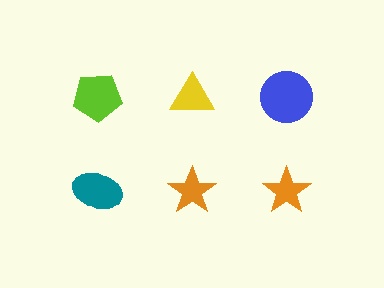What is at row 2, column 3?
An orange star.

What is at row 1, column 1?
A lime pentagon.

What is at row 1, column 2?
A yellow triangle.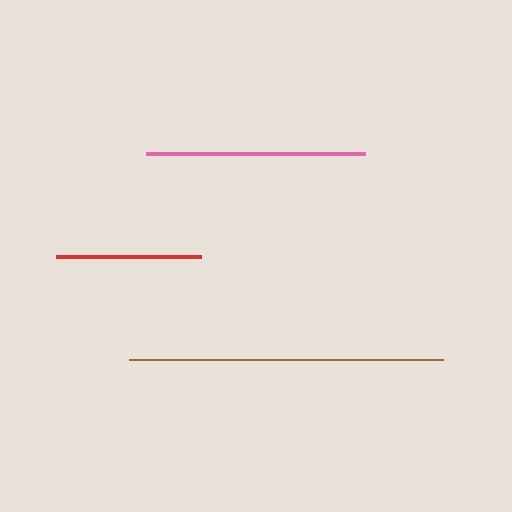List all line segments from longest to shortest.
From longest to shortest: brown, pink, red.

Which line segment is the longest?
The brown line is the longest at approximately 313 pixels.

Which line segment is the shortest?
The red line is the shortest at approximately 144 pixels.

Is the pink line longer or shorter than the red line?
The pink line is longer than the red line.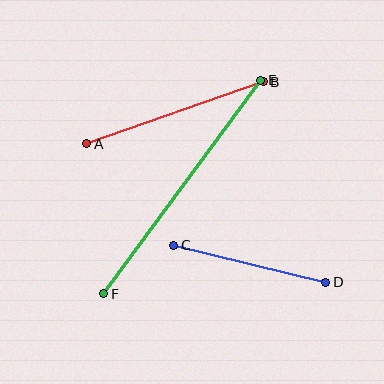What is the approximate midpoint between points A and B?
The midpoint is at approximately (175, 113) pixels.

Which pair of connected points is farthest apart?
Points E and F are farthest apart.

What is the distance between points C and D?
The distance is approximately 156 pixels.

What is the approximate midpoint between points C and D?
The midpoint is at approximately (250, 264) pixels.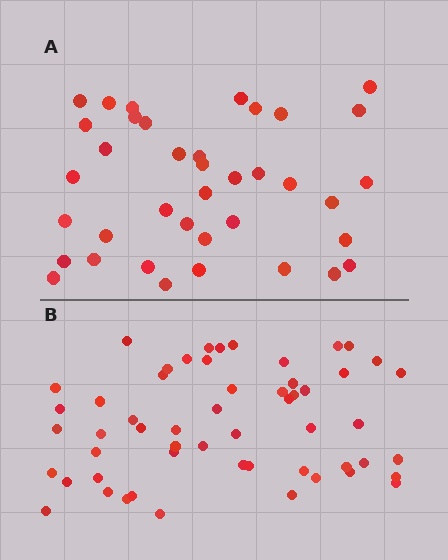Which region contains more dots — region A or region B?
Region B (the bottom region) has more dots.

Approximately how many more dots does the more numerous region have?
Region B has approximately 15 more dots than region A.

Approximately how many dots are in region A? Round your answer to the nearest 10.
About 40 dots. (The exact count is 38, which rounds to 40.)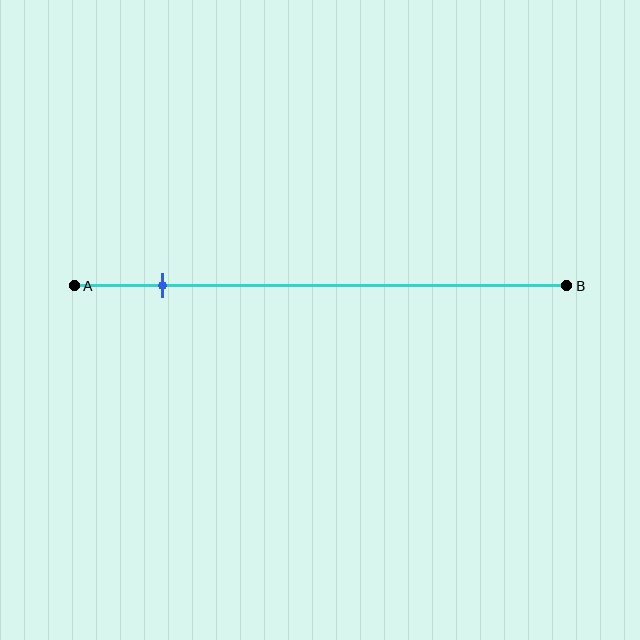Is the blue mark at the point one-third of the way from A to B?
No, the mark is at about 20% from A, not at the 33% one-third point.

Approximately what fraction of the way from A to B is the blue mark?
The blue mark is approximately 20% of the way from A to B.